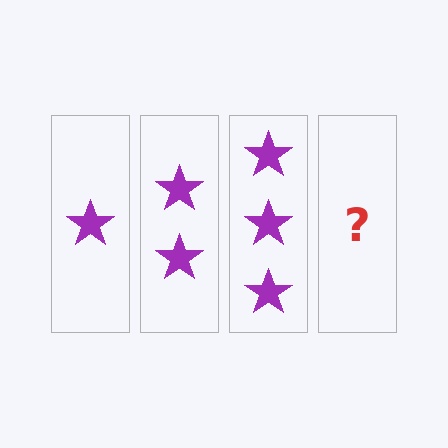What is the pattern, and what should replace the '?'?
The pattern is that each step adds one more star. The '?' should be 4 stars.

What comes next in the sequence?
The next element should be 4 stars.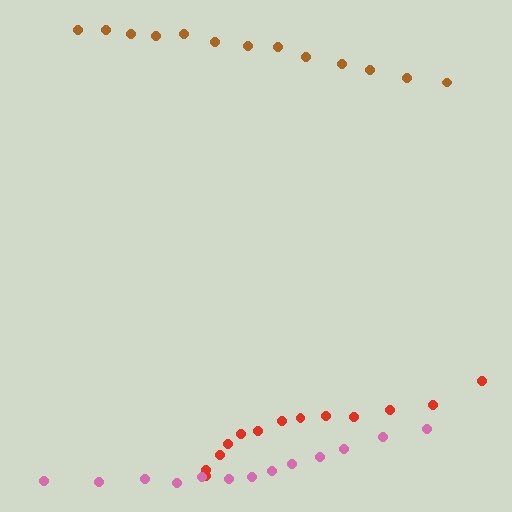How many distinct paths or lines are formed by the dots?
There are 3 distinct paths.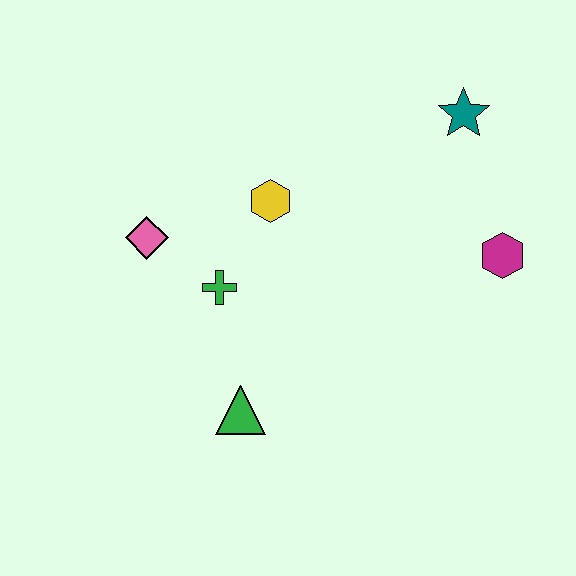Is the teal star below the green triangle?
No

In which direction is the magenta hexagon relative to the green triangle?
The magenta hexagon is to the right of the green triangle.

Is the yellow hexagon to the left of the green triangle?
No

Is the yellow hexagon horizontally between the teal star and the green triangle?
Yes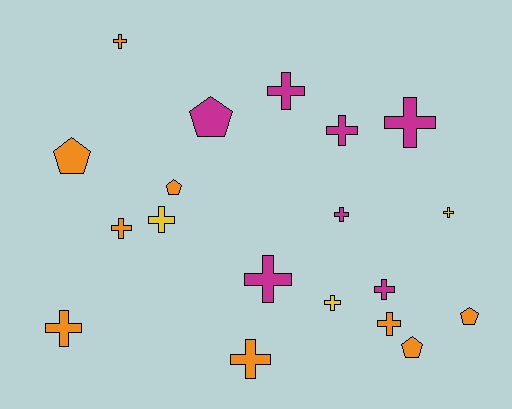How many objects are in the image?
There are 19 objects.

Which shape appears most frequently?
Cross, with 14 objects.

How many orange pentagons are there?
There are 4 orange pentagons.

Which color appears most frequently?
Orange, with 9 objects.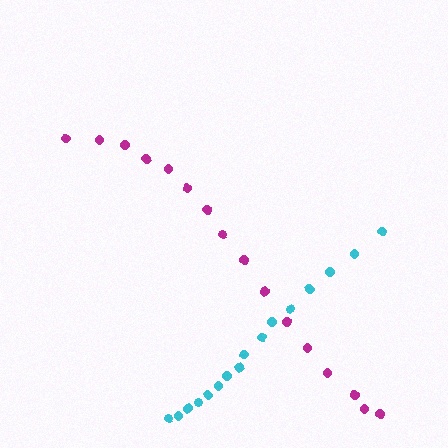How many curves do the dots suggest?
There are 2 distinct paths.